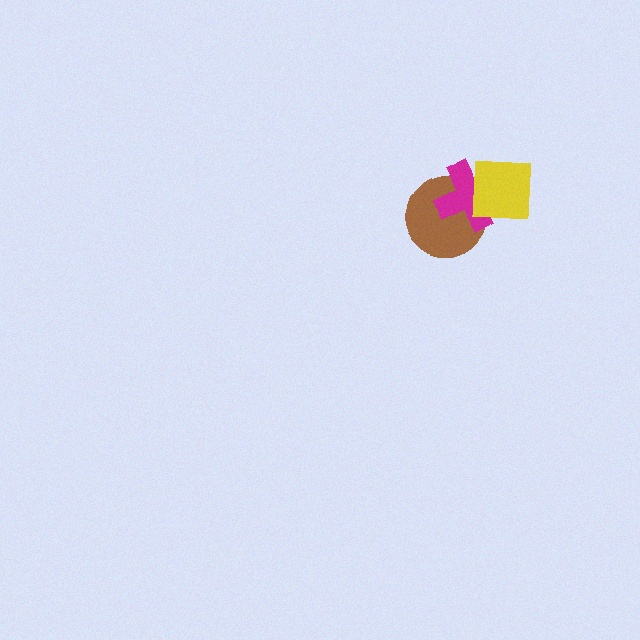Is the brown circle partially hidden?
Yes, it is partially covered by another shape.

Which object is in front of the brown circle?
The magenta cross is in front of the brown circle.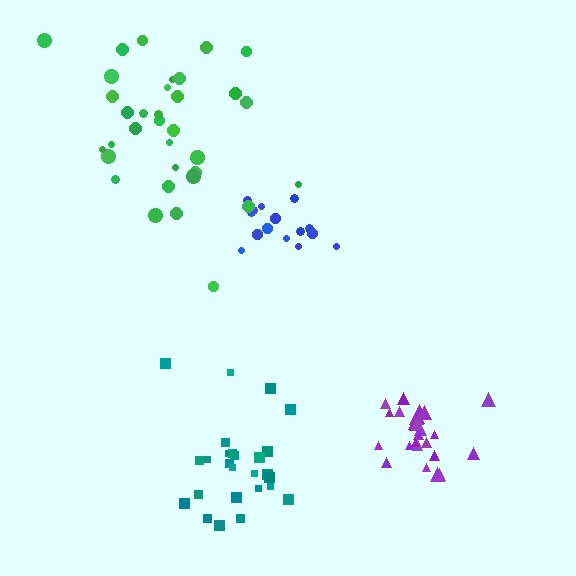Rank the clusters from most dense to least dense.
purple, blue, teal, green.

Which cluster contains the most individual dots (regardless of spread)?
Green (35).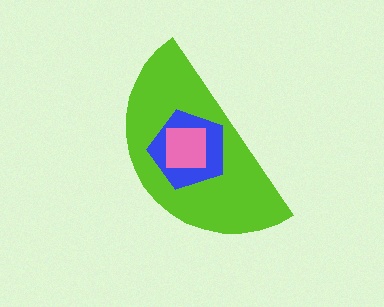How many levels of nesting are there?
3.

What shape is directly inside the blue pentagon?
The pink square.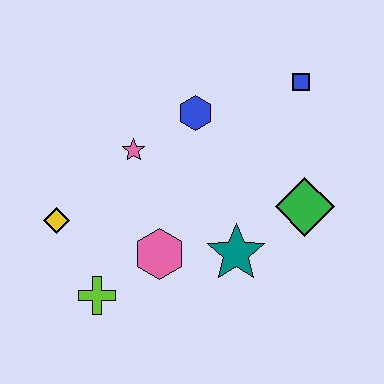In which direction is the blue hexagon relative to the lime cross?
The blue hexagon is above the lime cross.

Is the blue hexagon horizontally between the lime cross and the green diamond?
Yes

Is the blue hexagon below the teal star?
No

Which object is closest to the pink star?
The blue hexagon is closest to the pink star.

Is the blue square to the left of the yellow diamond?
No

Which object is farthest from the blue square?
The lime cross is farthest from the blue square.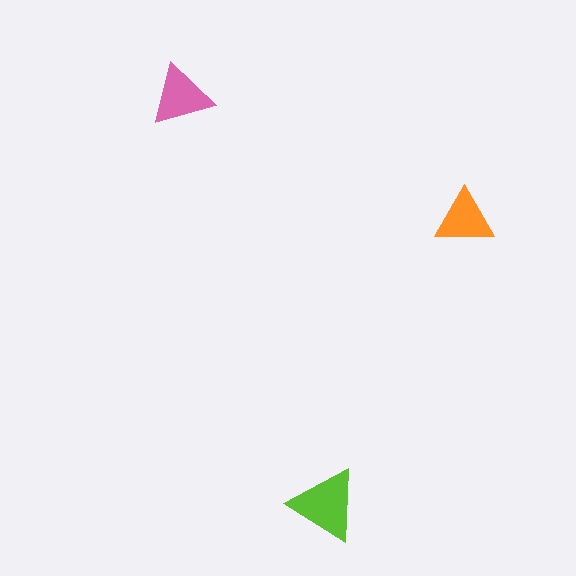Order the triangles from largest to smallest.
the lime one, the pink one, the orange one.